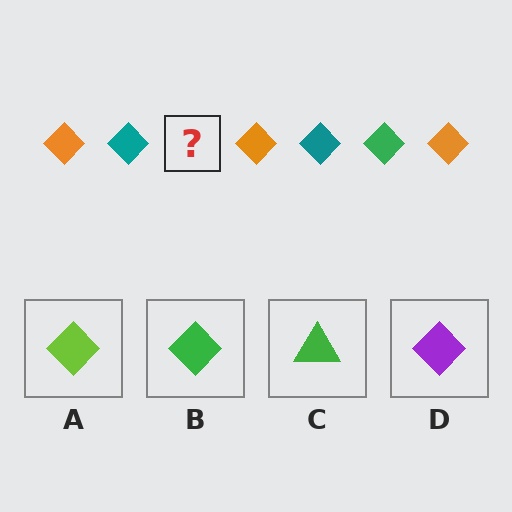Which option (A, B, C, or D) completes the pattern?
B.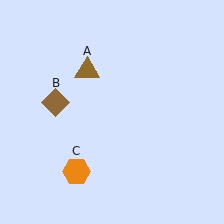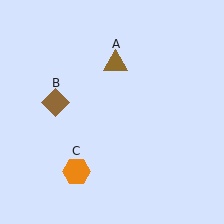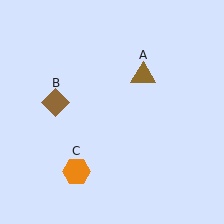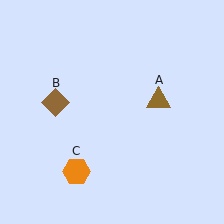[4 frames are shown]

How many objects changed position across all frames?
1 object changed position: brown triangle (object A).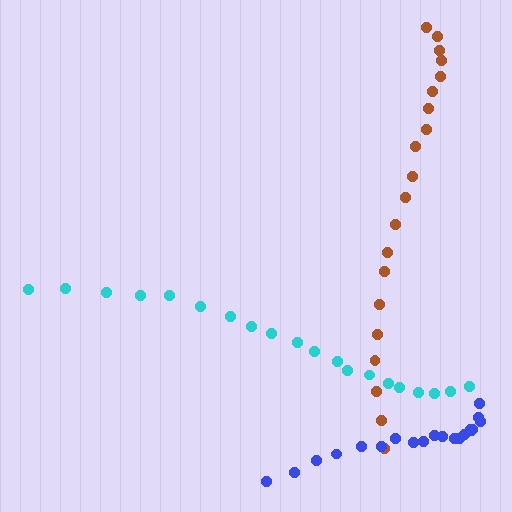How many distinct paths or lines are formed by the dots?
There are 3 distinct paths.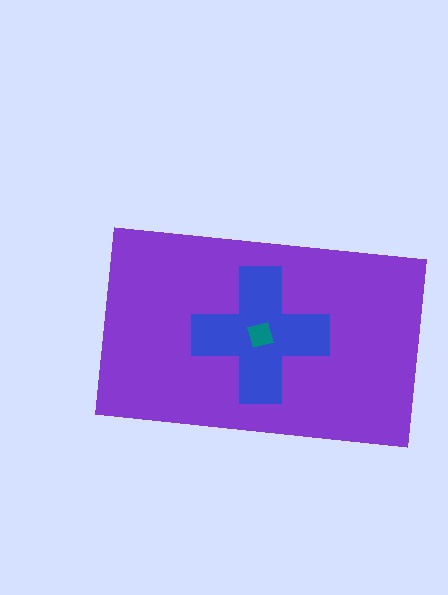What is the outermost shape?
The purple rectangle.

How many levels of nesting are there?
3.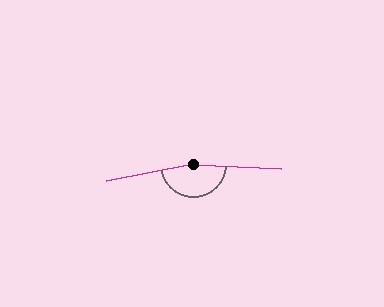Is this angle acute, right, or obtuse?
It is obtuse.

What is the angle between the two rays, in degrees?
Approximately 165 degrees.